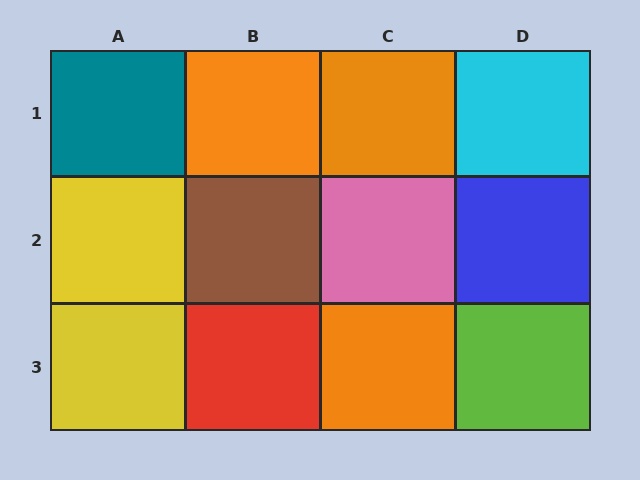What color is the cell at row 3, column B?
Red.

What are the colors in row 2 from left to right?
Yellow, brown, pink, blue.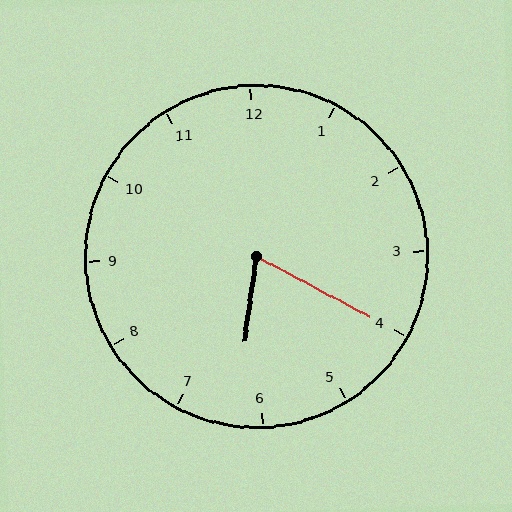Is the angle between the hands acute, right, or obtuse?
It is acute.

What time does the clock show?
6:20.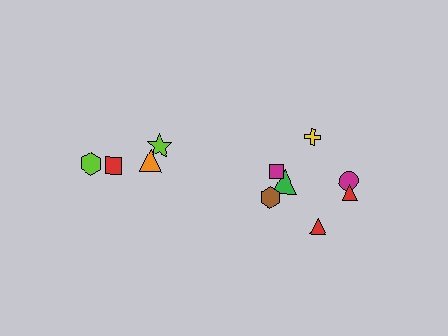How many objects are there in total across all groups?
There are 11 objects.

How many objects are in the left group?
There are 4 objects.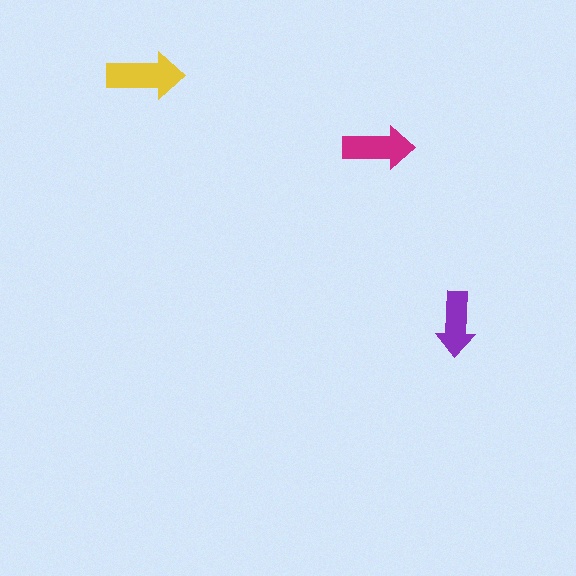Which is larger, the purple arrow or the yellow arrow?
The yellow one.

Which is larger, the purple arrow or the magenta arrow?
The magenta one.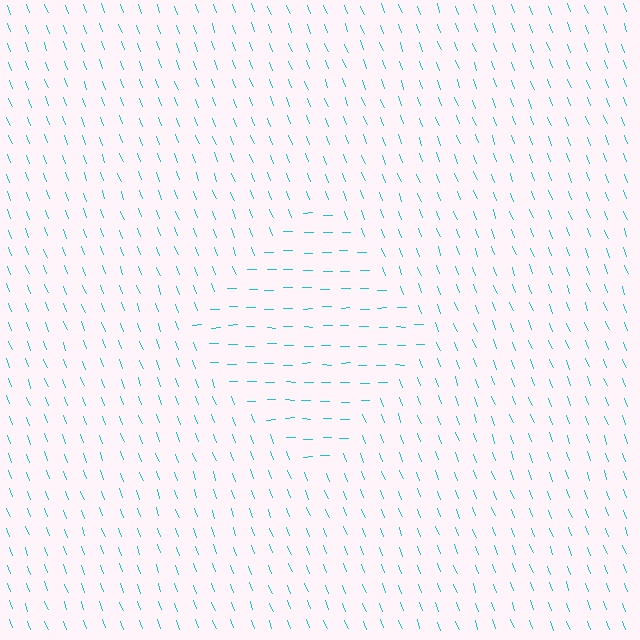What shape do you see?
I see a diamond.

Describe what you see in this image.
The image is filled with small cyan line segments. A diamond region in the image has lines oriented differently from the surrounding lines, creating a visible texture boundary.